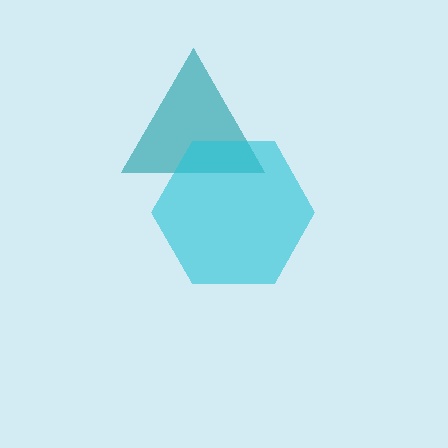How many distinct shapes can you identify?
There are 2 distinct shapes: a teal triangle, a cyan hexagon.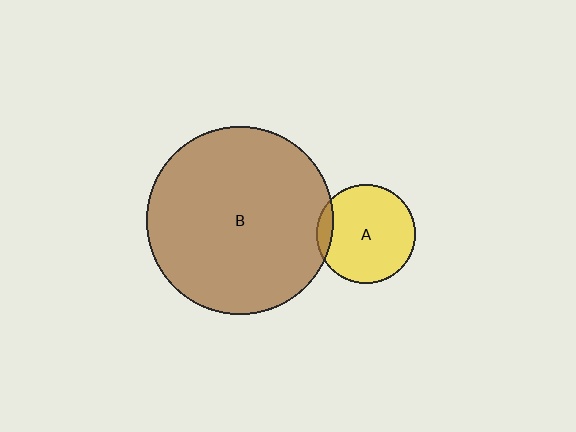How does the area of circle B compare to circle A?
Approximately 3.5 times.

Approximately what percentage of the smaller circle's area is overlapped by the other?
Approximately 10%.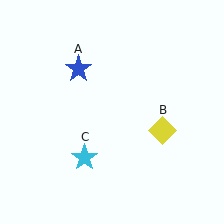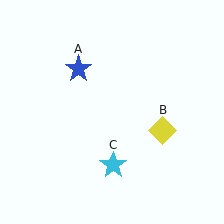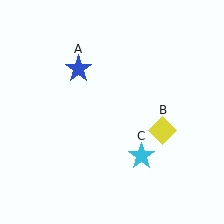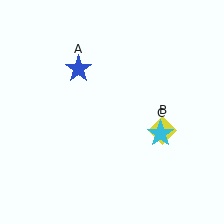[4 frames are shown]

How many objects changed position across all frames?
1 object changed position: cyan star (object C).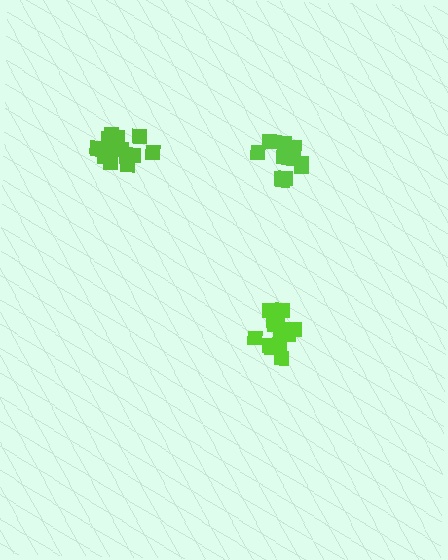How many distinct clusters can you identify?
There are 3 distinct clusters.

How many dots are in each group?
Group 1: 12 dots, Group 2: 14 dots, Group 3: 16 dots (42 total).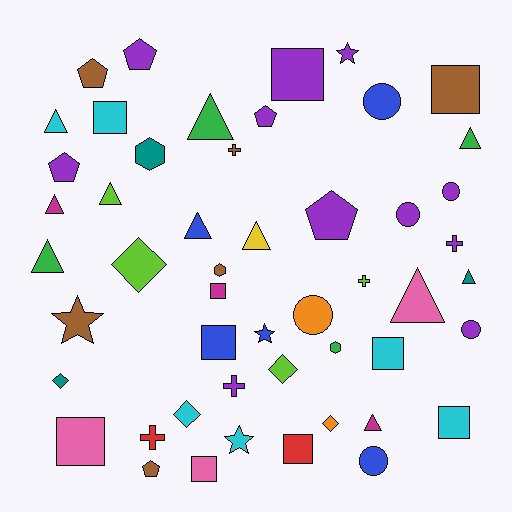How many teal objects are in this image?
There are 3 teal objects.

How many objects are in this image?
There are 50 objects.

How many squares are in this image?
There are 10 squares.